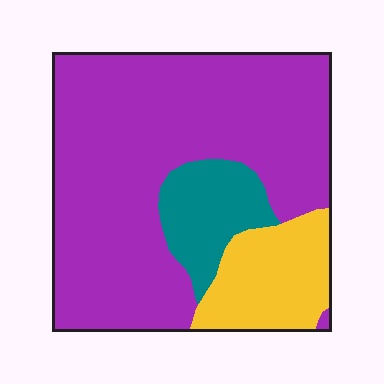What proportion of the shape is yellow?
Yellow takes up less than a quarter of the shape.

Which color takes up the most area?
Purple, at roughly 70%.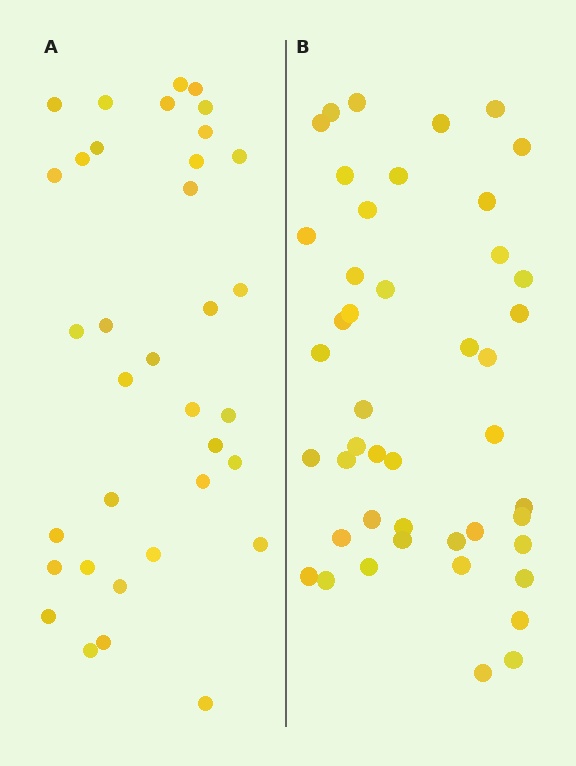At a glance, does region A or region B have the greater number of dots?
Region B (the right region) has more dots.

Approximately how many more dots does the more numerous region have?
Region B has roughly 10 or so more dots than region A.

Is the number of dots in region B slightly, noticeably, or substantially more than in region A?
Region B has noticeably more, but not dramatically so. The ratio is roughly 1.3 to 1.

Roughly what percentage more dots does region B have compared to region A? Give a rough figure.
About 30% more.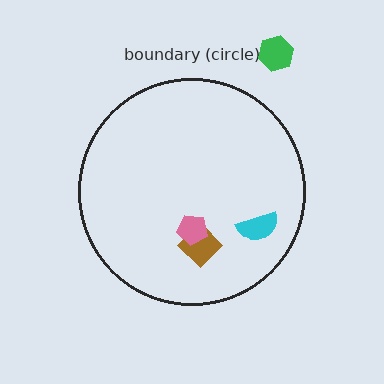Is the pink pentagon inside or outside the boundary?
Inside.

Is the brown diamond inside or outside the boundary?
Inside.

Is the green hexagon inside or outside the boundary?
Outside.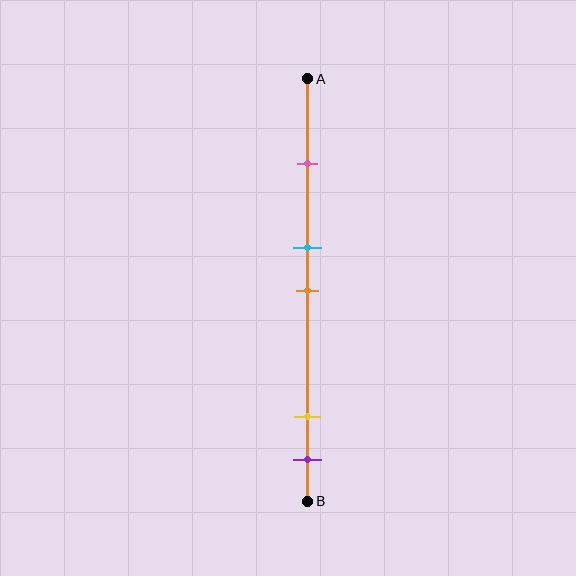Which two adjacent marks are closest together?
The cyan and orange marks are the closest adjacent pair.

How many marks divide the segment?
There are 5 marks dividing the segment.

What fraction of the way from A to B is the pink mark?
The pink mark is approximately 20% (0.2) of the way from A to B.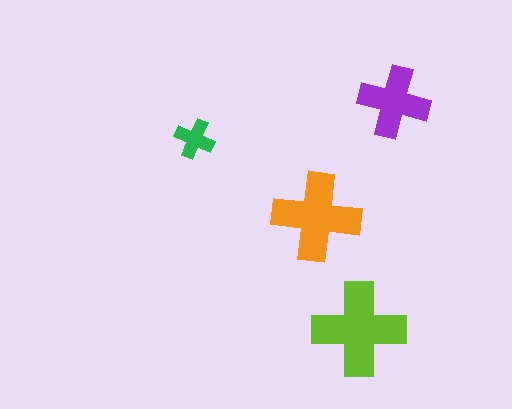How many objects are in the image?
There are 4 objects in the image.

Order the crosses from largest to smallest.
the lime one, the orange one, the purple one, the green one.